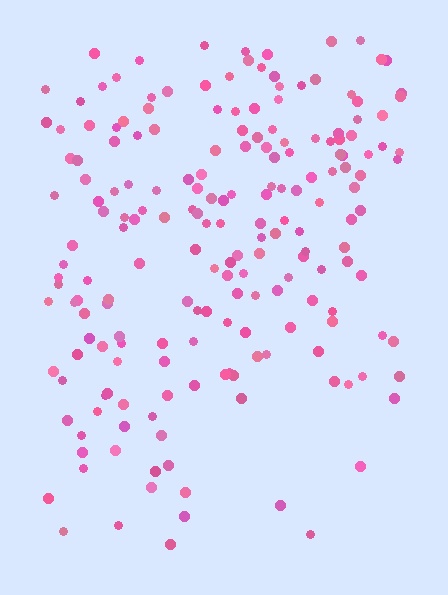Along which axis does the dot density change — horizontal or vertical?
Vertical.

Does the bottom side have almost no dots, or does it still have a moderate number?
Still a moderate number, just noticeably fewer than the top.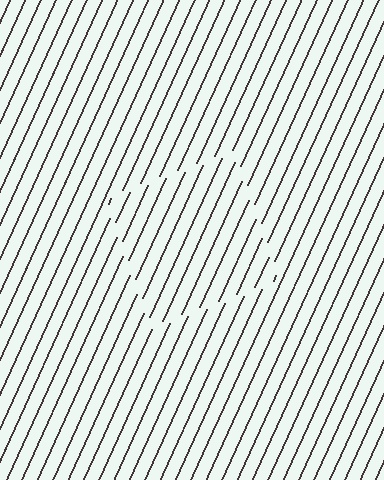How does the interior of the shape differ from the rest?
The interior of the shape contains the same grating, shifted by half a period — the contour is defined by the phase discontinuity where line-ends from the inner and outer gratings abut.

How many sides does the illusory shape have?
4 sides — the line-ends trace a square.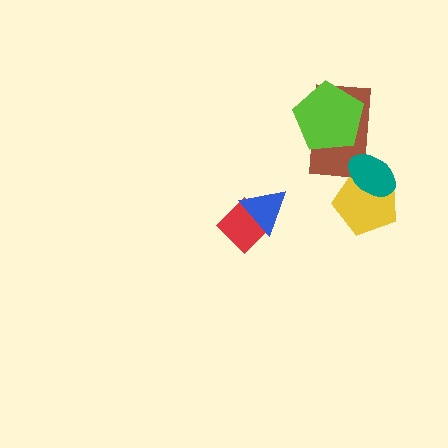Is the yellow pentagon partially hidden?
Yes, it is partially covered by another shape.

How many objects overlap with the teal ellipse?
2 objects overlap with the teal ellipse.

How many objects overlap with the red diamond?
1 object overlaps with the red diamond.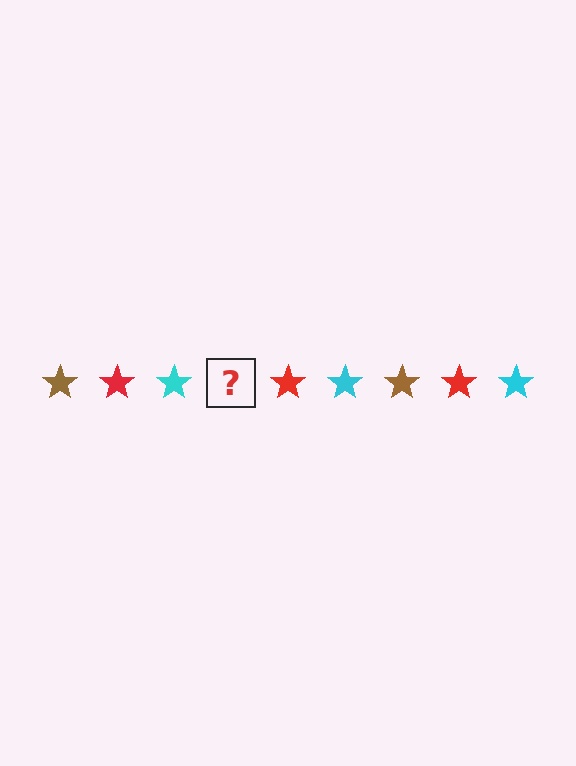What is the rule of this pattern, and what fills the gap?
The rule is that the pattern cycles through brown, red, cyan stars. The gap should be filled with a brown star.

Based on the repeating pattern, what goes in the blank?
The blank should be a brown star.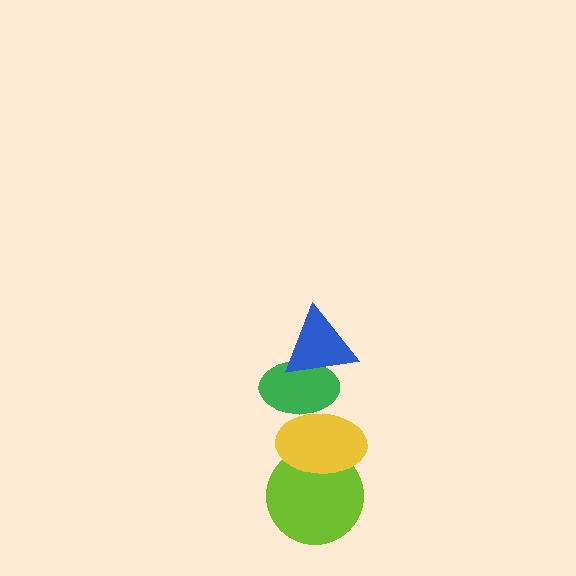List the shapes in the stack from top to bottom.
From top to bottom: the blue triangle, the green ellipse, the yellow ellipse, the lime circle.